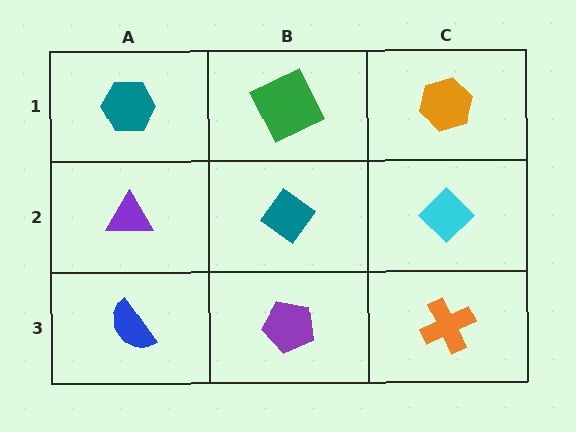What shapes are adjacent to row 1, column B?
A teal diamond (row 2, column B), a teal hexagon (row 1, column A), an orange hexagon (row 1, column C).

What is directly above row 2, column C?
An orange hexagon.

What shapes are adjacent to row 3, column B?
A teal diamond (row 2, column B), a blue semicircle (row 3, column A), an orange cross (row 3, column C).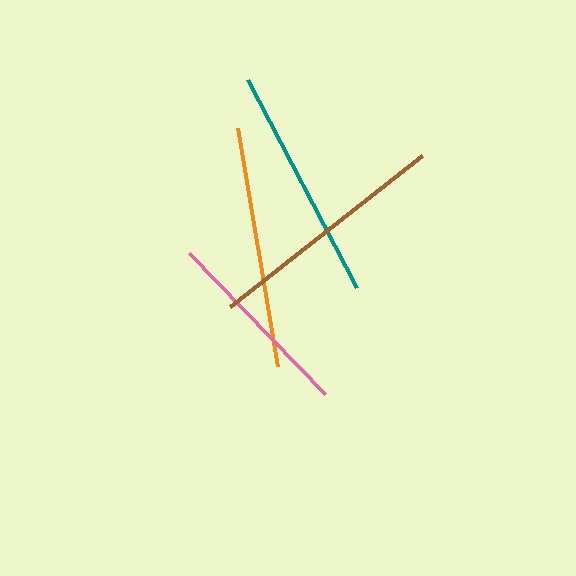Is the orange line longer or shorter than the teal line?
The orange line is longer than the teal line.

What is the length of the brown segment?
The brown segment is approximately 244 pixels long.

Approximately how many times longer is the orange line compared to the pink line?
The orange line is approximately 1.2 times the length of the pink line.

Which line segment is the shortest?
The pink line is the shortest at approximately 195 pixels.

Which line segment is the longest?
The brown line is the longest at approximately 244 pixels.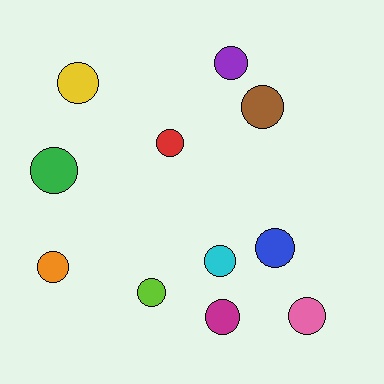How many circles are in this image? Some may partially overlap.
There are 11 circles.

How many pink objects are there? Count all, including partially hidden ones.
There is 1 pink object.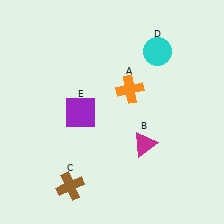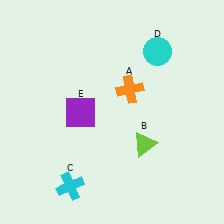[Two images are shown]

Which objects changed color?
B changed from magenta to lime. C changed from brown to cyan.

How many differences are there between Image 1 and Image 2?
There are 2 differences between the two images.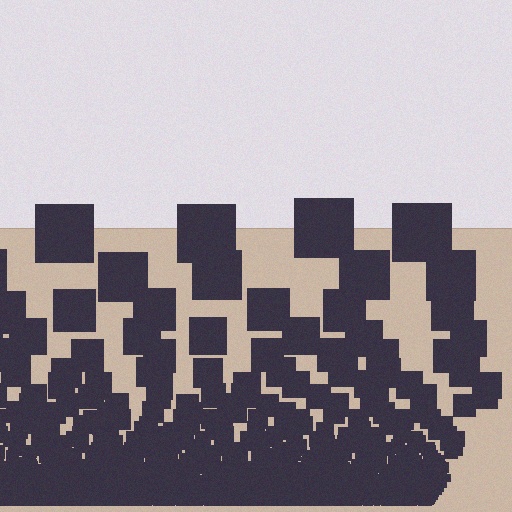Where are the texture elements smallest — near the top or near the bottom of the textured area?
Near the bottom.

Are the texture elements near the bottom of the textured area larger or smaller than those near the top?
Smaller. The gradient is inverted — elements near the bottom are smaller and denser.